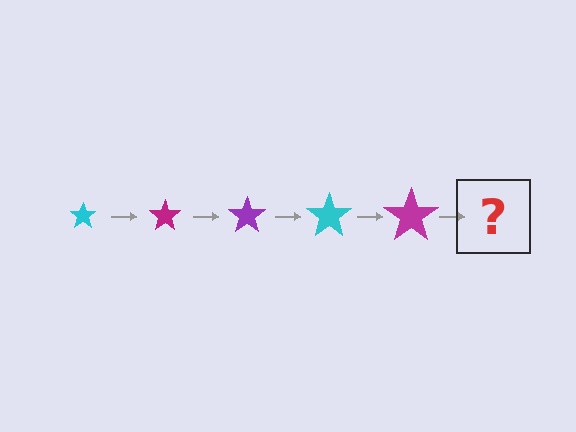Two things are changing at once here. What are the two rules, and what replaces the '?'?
The two rules are that the star grows larger each step and the color cycles through cyan, magenta, and purple. The '?' should be a purple star, larger than the previous one.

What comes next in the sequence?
The next element should be a purple star, larger than the previous one.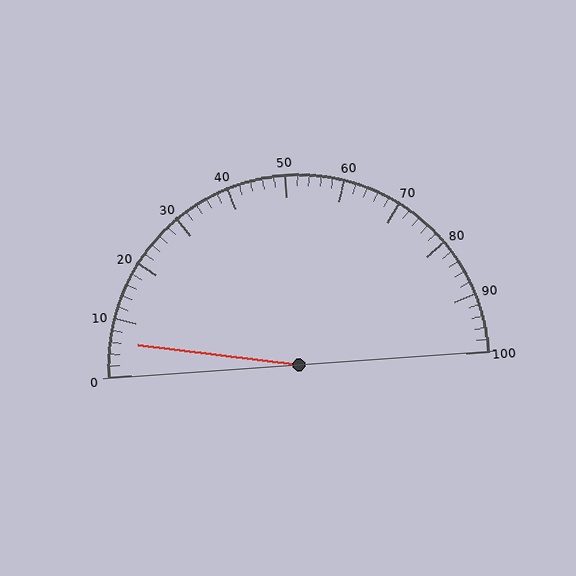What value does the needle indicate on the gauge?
The needle indicates approximately 6.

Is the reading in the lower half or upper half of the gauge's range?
The reading is in the lower half of the range (0 to 100).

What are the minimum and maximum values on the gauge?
The gauge ranges from 0 to 100.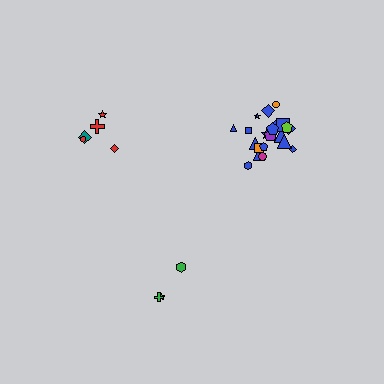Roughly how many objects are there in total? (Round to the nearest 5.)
Roughly 30 objects in total.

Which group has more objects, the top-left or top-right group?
The top-right group.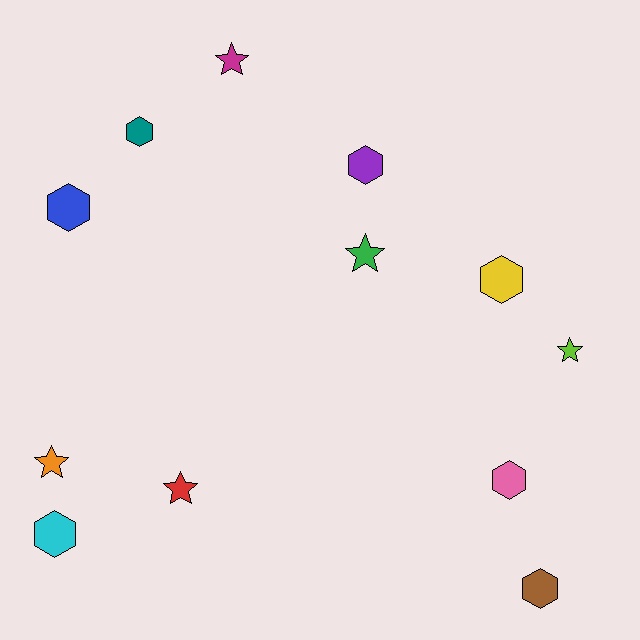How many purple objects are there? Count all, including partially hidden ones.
There is 1 purple object.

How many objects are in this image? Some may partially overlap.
There are 12 objects.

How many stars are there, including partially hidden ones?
There are 5 stars.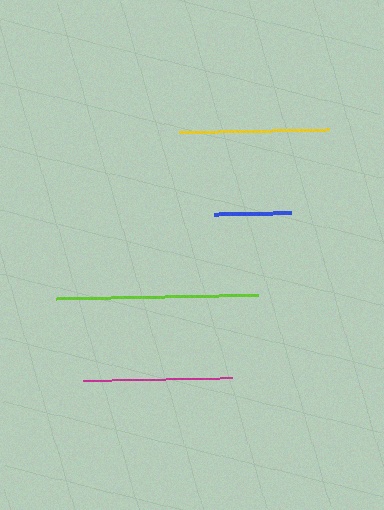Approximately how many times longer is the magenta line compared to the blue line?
The magenta line is approximately 1.9 times the length of the blue line.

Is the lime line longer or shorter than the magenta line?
The lime line is longer than the magenta line.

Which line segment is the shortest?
The blue line is the shortest at approximately 77 pixels.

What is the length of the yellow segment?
The yellow segment is approximately 150 pixels long.